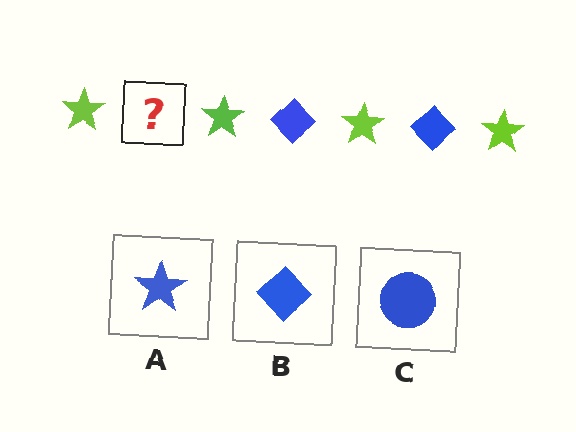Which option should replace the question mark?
Option B.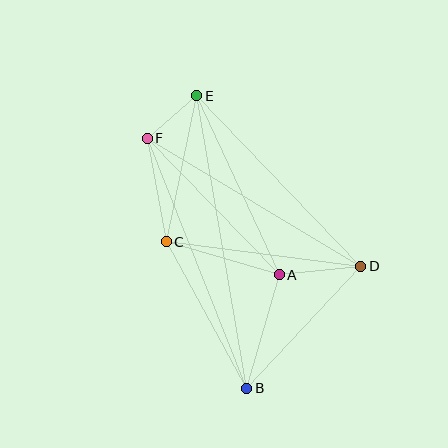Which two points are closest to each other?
Points E and F are closest to each other.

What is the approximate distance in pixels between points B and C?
The distance between B and C is approximately 167 pixels.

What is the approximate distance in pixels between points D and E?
The distance between D and E is approximately 237 pixels.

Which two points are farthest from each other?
Points B and E are farthest from each other.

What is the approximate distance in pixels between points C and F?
The distance between C and F is approximately 106 pixels.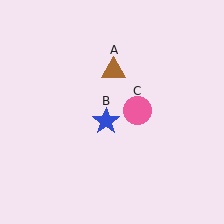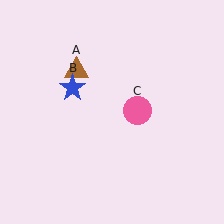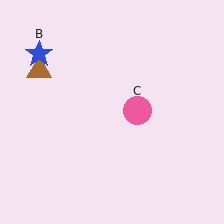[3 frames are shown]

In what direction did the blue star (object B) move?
The blue star (object B) moved up and to the left.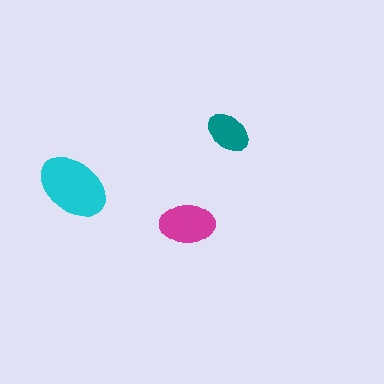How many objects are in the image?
There are 3 objects in the image.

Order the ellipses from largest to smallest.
the cyan one, the magenta one, the teal one.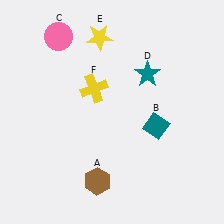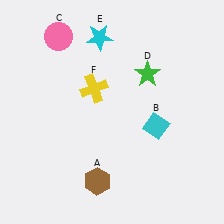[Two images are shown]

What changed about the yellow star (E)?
In Image 1, E is yellow. In Image 2, it changed to cyan.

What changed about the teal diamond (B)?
In Image 1, B is teal. In Image 2, it changed to cyan.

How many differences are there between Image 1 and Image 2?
There are 3 differences between the two images.